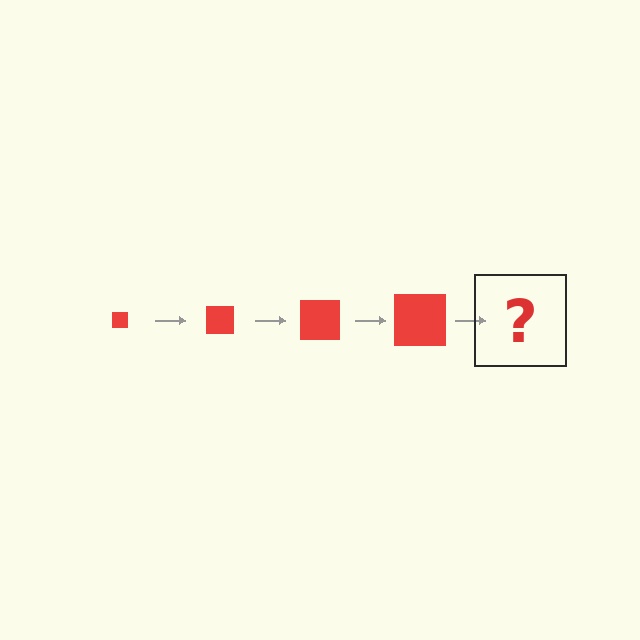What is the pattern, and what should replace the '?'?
The pattern is that the square gets progressively larger each step. The '?' should be a red square, larger than the previous one.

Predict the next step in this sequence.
The next step is a red square, larger than the previous one.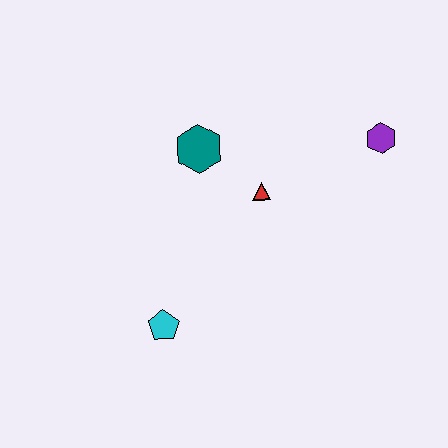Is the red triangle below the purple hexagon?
Yes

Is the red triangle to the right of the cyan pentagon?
Yes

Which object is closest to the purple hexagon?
The red triangle is closest to the purple hexagon.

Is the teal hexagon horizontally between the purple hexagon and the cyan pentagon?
Yes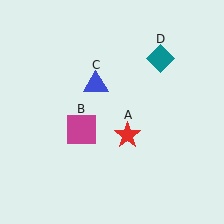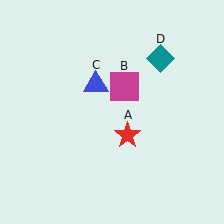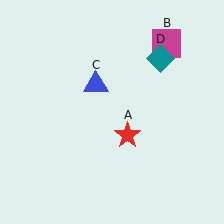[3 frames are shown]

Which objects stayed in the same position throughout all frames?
Red star (object A) and blue triangle (object C) and teal diamond (object D) remained stationary.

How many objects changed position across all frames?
1 object changed position: magenta square (object B).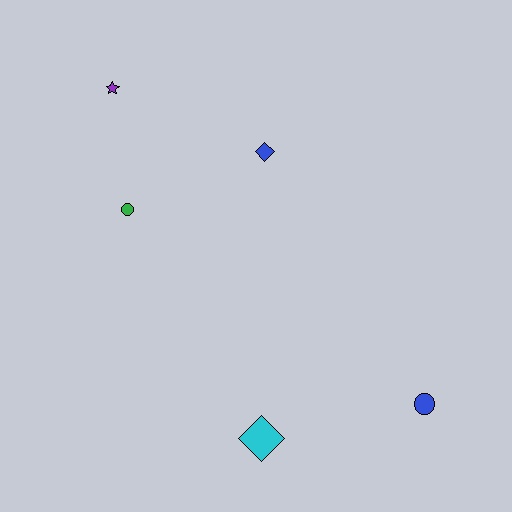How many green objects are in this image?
There is 1 green object.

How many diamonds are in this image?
There are 2 diamonds.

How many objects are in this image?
There are 5 objects.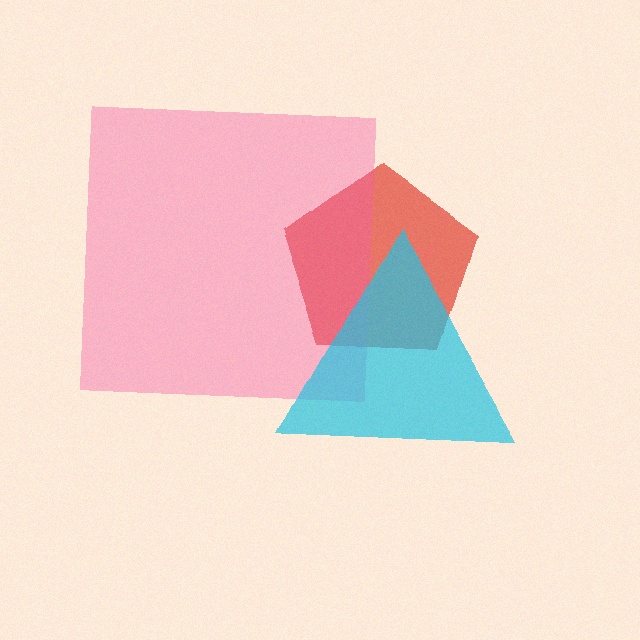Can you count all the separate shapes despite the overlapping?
Yes, there are 3 separate shapes.